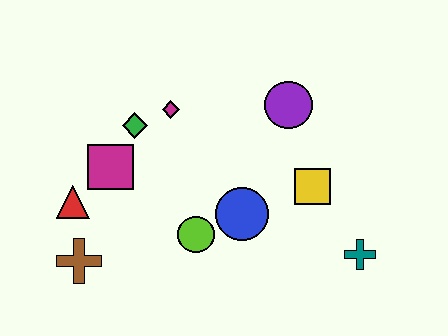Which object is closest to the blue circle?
The lime circle is closest to the blue circle.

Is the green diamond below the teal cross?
No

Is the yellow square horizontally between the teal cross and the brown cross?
Yes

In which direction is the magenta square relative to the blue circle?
The magenta square is to the left of the blue circle.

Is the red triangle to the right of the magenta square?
No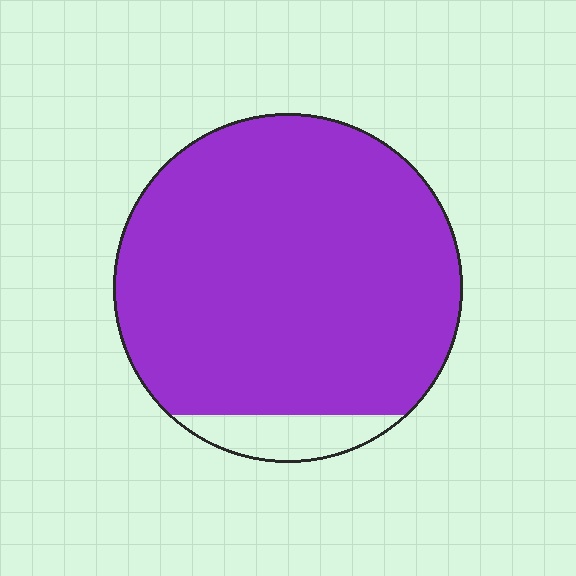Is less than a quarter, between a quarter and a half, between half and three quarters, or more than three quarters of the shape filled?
More than three quarters.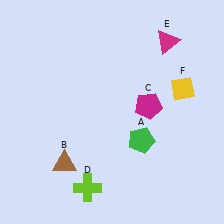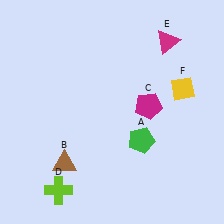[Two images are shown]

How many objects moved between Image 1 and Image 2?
1 object moved between the two images.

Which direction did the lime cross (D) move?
The lime cross (D) moved left.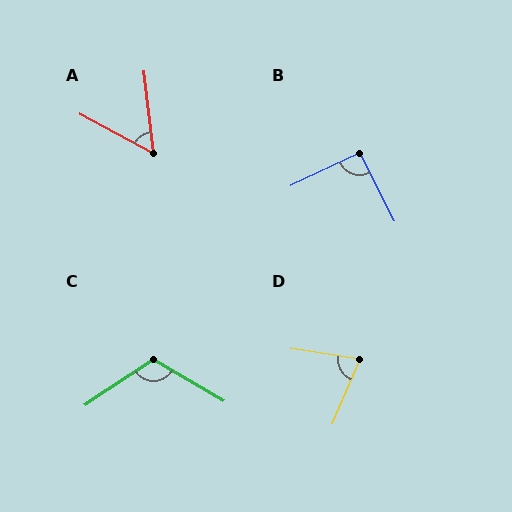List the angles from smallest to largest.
A (55°), D (76°), B (92°), C (116°).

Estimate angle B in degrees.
Approximately 92 degrees.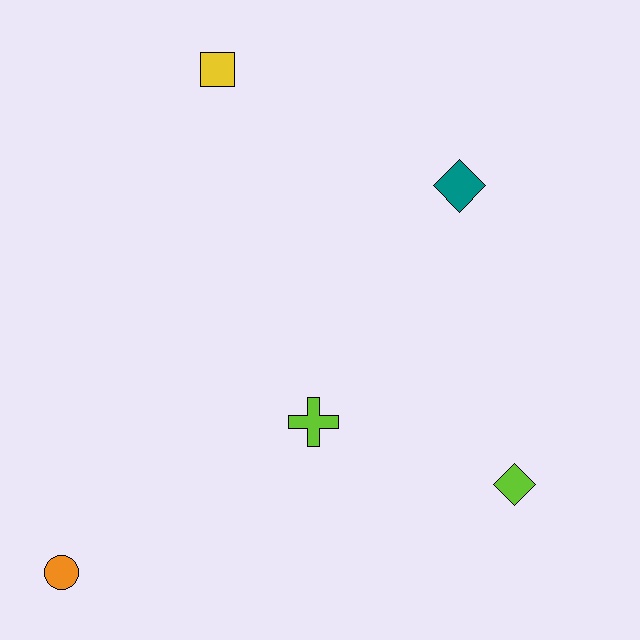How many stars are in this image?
There are no stars.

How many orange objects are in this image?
There is 1 orange object.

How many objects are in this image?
There are 5 objects.